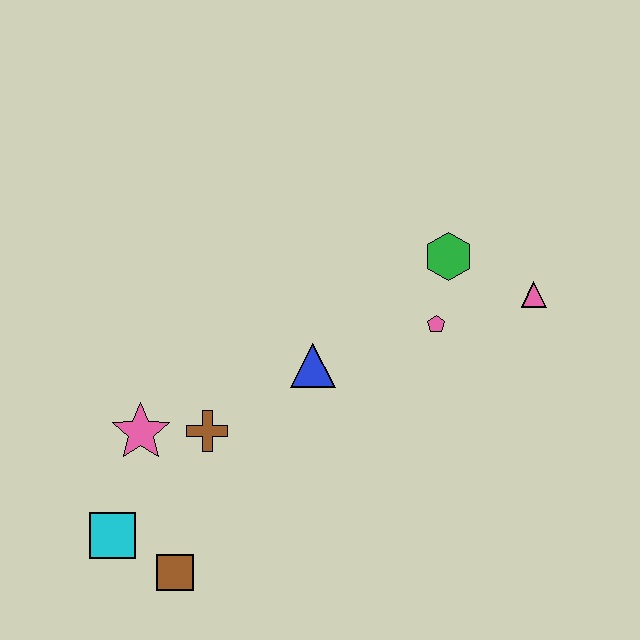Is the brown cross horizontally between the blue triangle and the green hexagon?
No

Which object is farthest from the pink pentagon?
The cyan square is farthest from the pink pentagon.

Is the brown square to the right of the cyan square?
Yes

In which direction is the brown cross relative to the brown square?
The brown cross is above the brown square.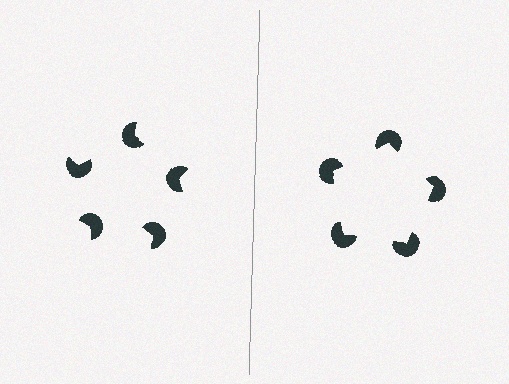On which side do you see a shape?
An illusory pentagon appears on the right side. On the left side the wedge cuts are rotated, so no coherent shape forms.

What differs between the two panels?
The pac-man discs are positioned identically on both sides; only the wedge orientations differ. On the right they align to a pentagon; on the left they are misaligned.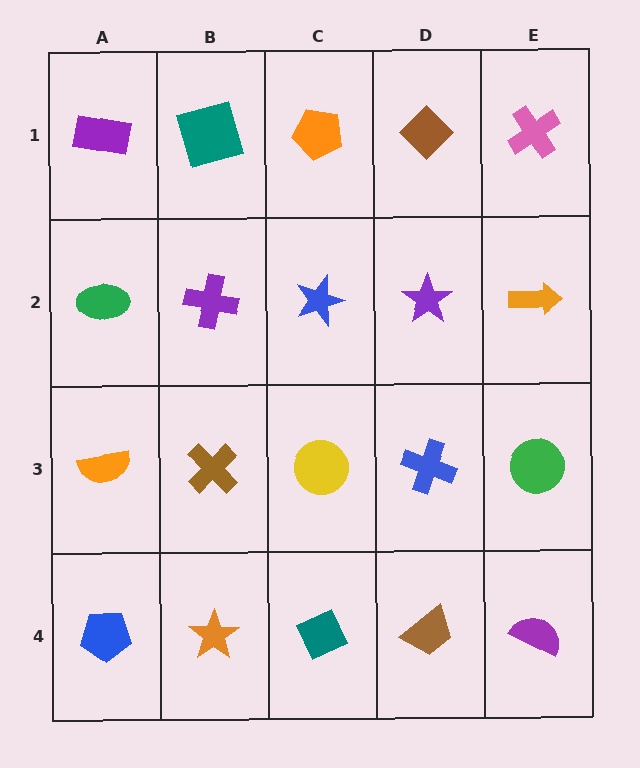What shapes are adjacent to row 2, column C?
An orange pentagon (row 1, column C), a yellow circle (row 3, column C), a purple cross (row 2, column B), a purple star (row 2, column D).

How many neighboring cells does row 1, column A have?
2.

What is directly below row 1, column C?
A blue star.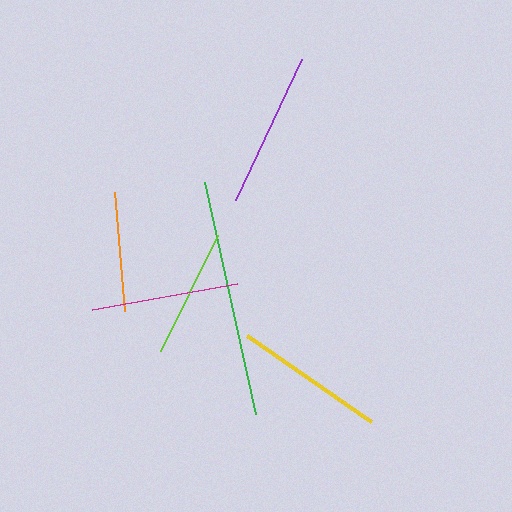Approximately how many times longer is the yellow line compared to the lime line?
The yellow line is approximately 1.2 times the length of the lime line.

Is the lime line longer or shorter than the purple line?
The purple line is longer than the lime line.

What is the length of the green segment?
The green segment is approximately 237 pixels long.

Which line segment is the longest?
The green line is the longest at approximately 237 pixels.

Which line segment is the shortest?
The orange line is the shortest at approximately 119 pixels.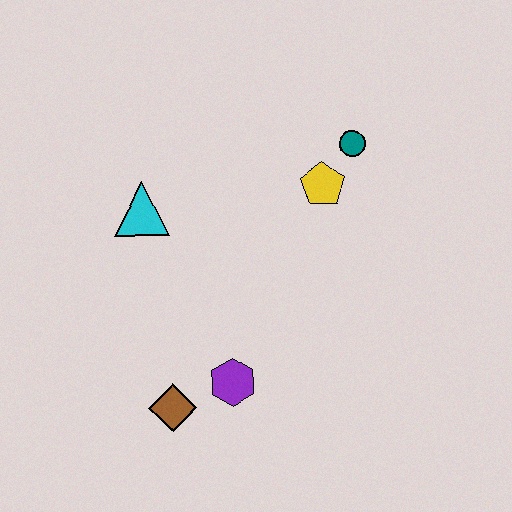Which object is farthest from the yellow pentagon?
The brown diamond is farthest from the yellow pentagon.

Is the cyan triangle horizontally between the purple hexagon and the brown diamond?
No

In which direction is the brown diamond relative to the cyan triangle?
The brown diamond is below the cyan triangle.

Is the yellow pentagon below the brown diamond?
No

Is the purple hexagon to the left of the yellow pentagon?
Yes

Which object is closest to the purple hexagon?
The brown diamond is closest to the purple hexagon.